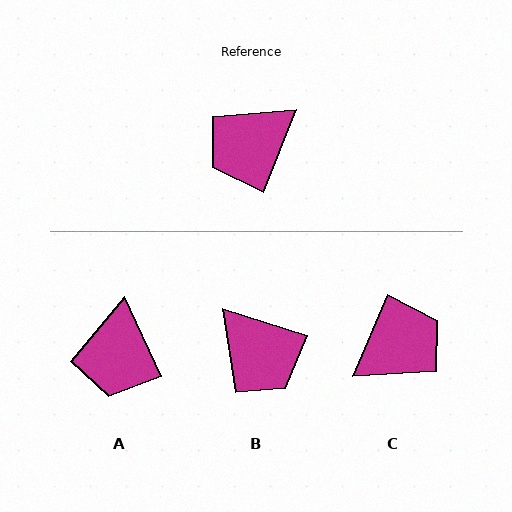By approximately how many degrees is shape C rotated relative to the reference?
Approximately 178 degrees counter-clockwise.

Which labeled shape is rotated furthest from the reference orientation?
C, about 178 degrees away.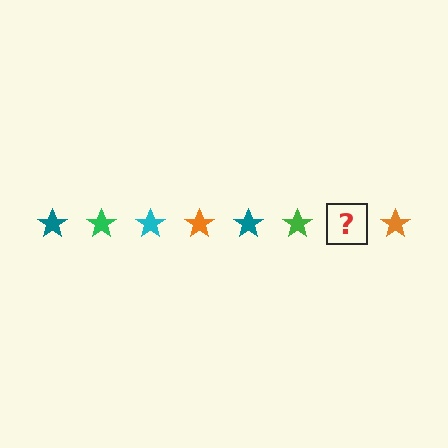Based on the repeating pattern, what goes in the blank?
The blank should be a cyan star.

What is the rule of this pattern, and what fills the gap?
The rule is that the pattern cycles through teal, green, cyan, orange stars. The gap should be filled with a cyan star.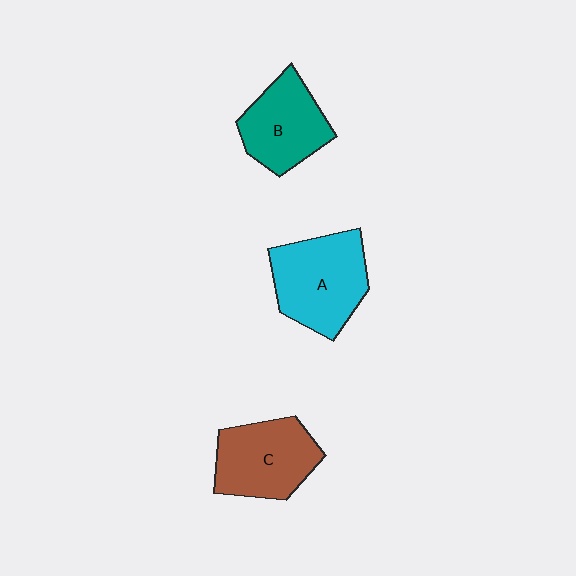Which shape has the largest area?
Shape A (cyan).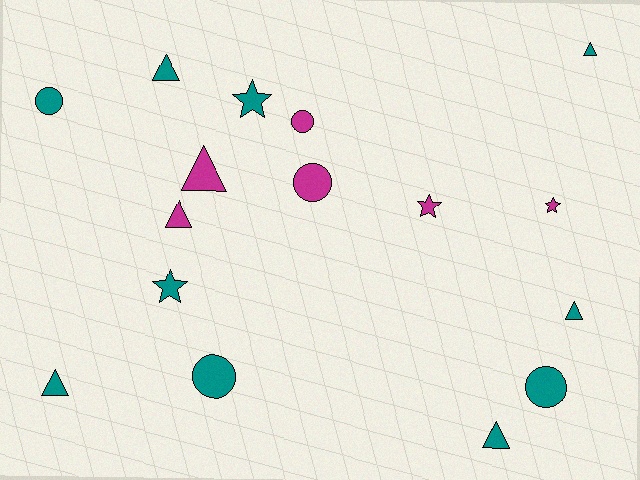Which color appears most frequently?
Teal, with 10 objects.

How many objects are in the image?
There are 16 objects.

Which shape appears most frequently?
Triangle, with 7 objects.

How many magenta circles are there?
There are 2 magenta circles.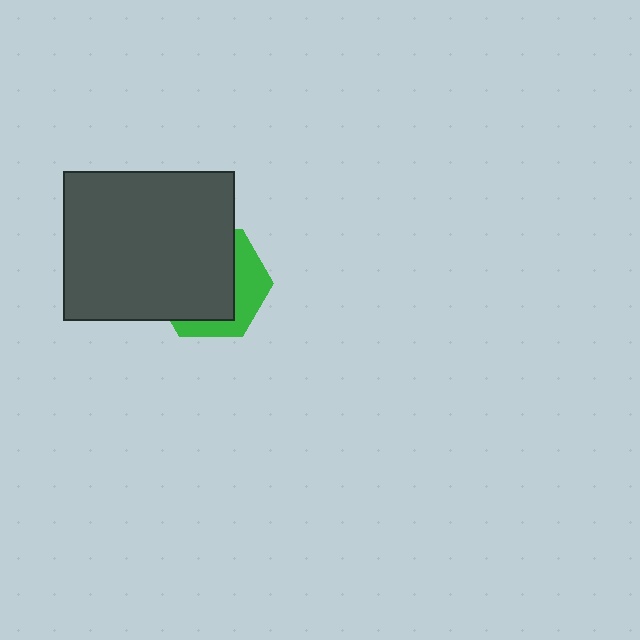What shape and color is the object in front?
The object in front is a dark gray rectangle.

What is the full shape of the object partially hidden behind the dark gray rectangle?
The partially hidden object is a green hexagon.